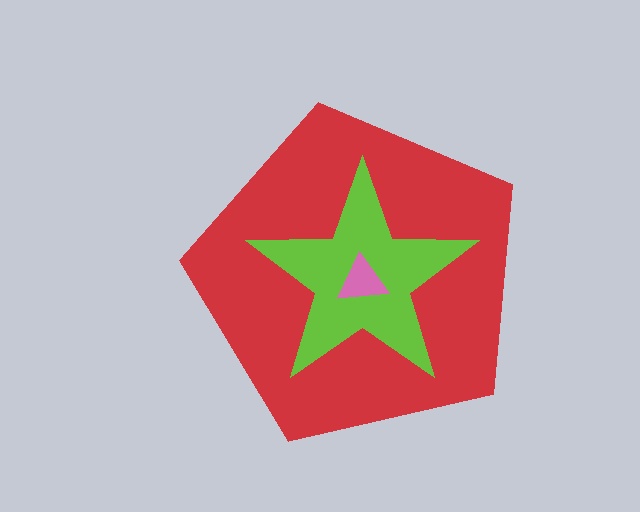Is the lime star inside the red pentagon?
Yes.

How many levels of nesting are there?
3.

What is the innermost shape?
The pink triangle.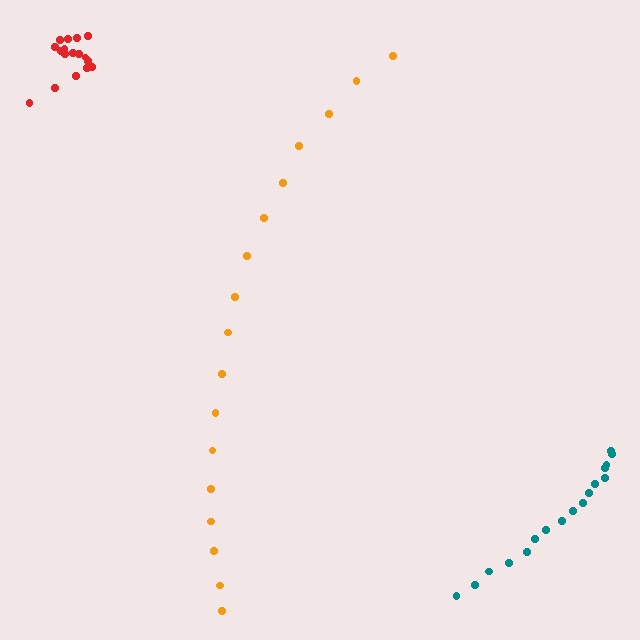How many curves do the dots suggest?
There are 3 distinct paths.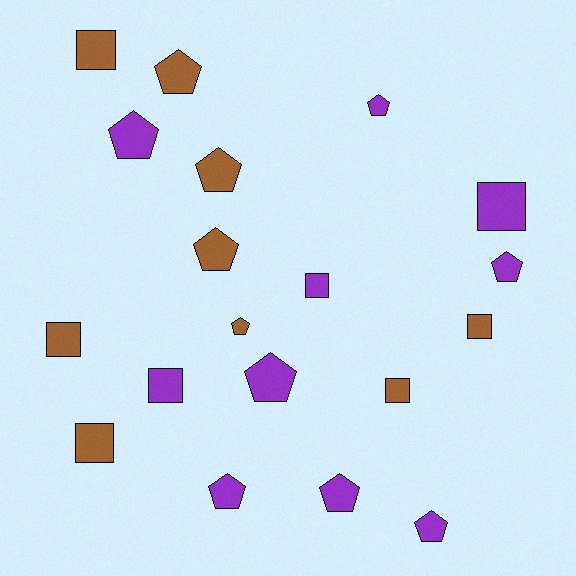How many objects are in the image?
There are 19 objects.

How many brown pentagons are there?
There are 4 brown pentagons.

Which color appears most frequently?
Purple, with 10 objects.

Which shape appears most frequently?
Pentagon, with 11 objects.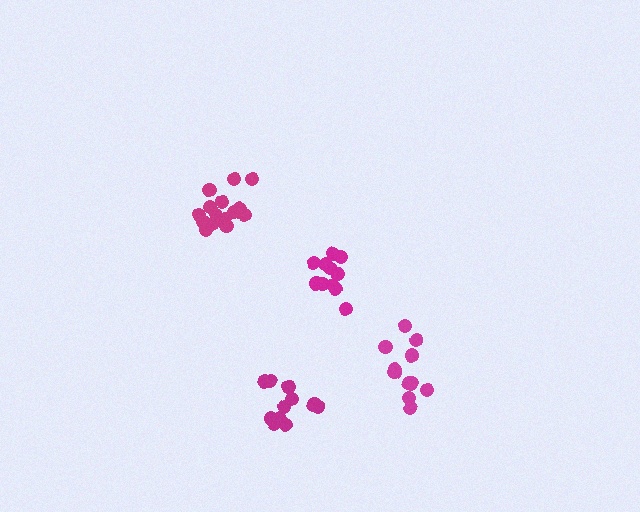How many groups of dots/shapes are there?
There are 4 groups.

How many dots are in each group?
Group 1: 16 dots, Group 2: 11 dots, Group 3: 12 dots, Group 4: 11 dots (50 total).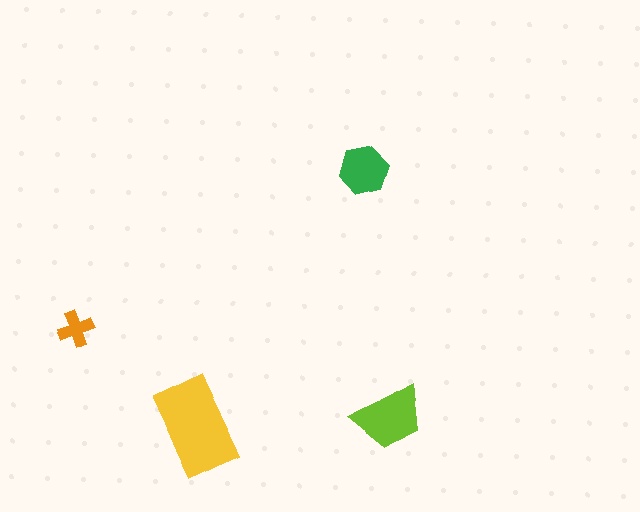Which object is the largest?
The yellow rectangle.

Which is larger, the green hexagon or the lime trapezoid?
The lime trapezoid.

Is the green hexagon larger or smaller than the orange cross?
Larger.